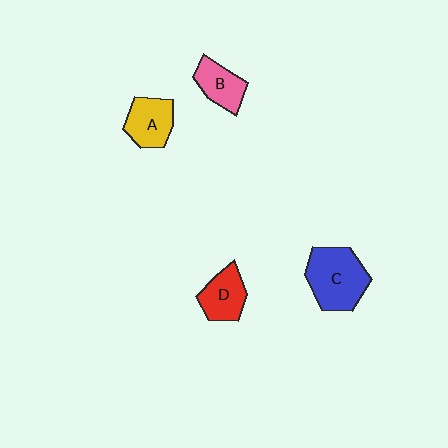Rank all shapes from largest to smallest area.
From largest to smallest: C (blue), A (yellow), D (red), B (pink).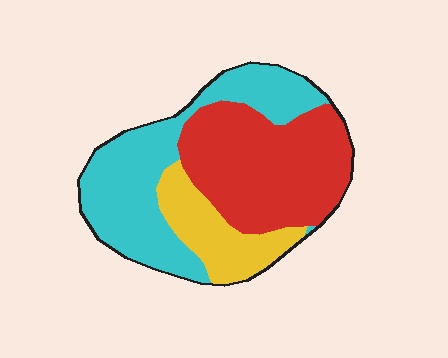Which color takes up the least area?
Yellow, at roughly 20%.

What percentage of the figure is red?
Red covers around 40% of the figure.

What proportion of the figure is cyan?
Cyan covers roughly 40% of the figure.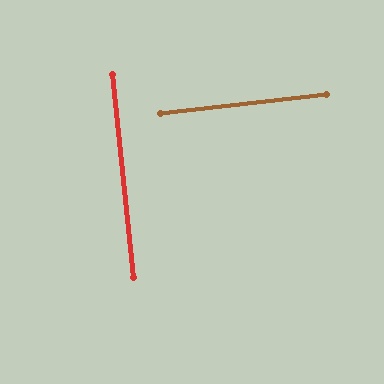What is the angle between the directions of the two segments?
Approximately 90 degrees.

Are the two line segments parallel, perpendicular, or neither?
Perpendicular — they meet at approximately 90°.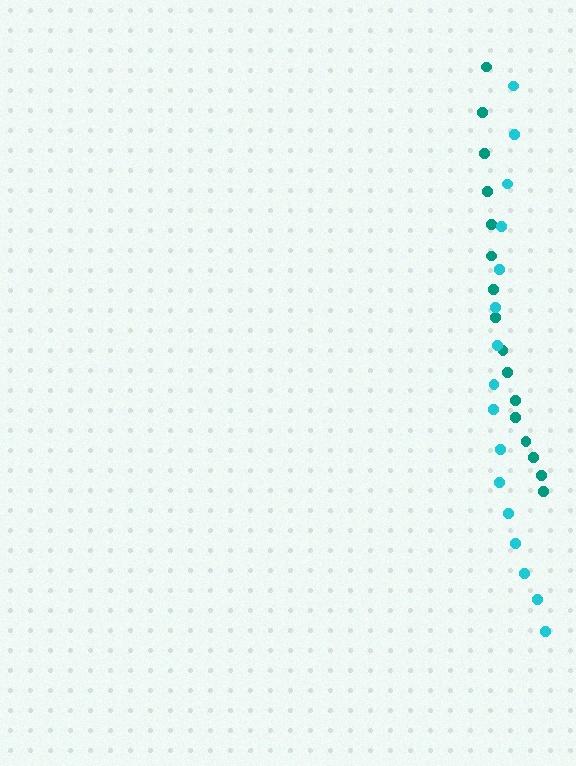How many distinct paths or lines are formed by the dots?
There are 2 distinct paths.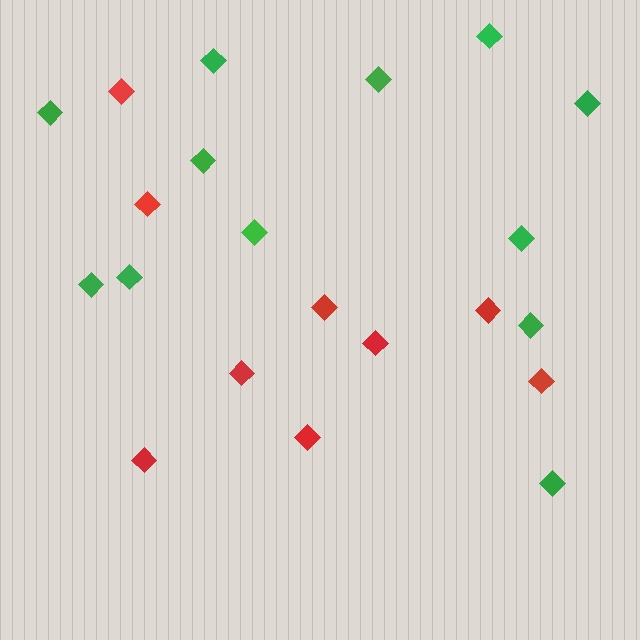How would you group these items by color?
There are 2 groups: one group of green diamonds (12) and one group of red diamonds (9).